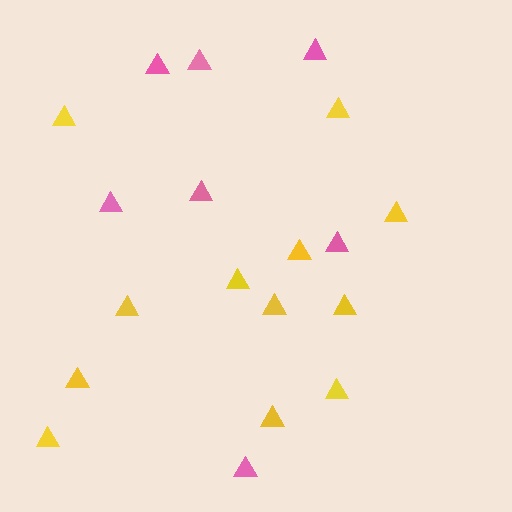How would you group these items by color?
There are 2 groups: one group of yellow triangles (12) and one group of pink triangles (7).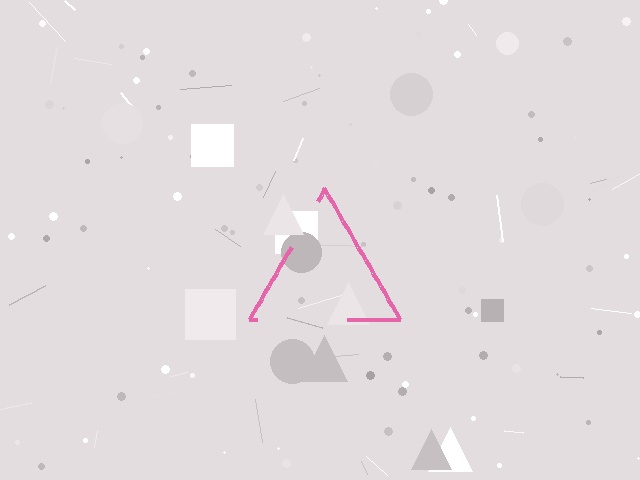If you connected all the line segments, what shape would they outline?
They would outline a triangle.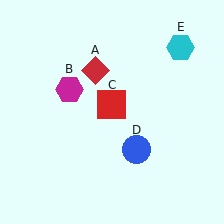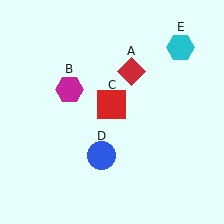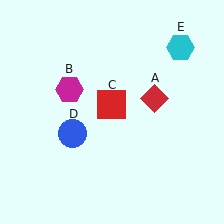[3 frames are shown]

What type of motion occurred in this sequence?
The red diamond (object A), blue circle (object D) rotated clockwise around the center of the scene.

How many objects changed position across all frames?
2 objects changed position: red diamond (object A), blue circle (object D).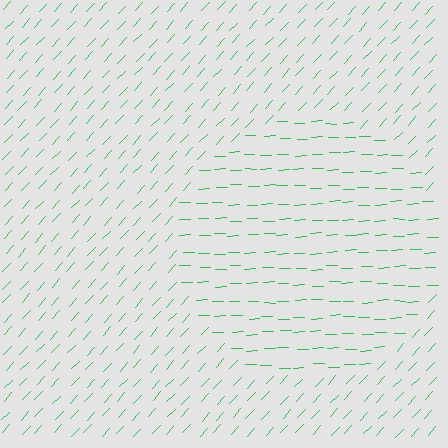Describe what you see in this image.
The image is filled with small green line segments. A circle region in the image has lines oriented differently from the surrounding lines, creating a visible texture boundary.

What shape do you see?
I see a circle.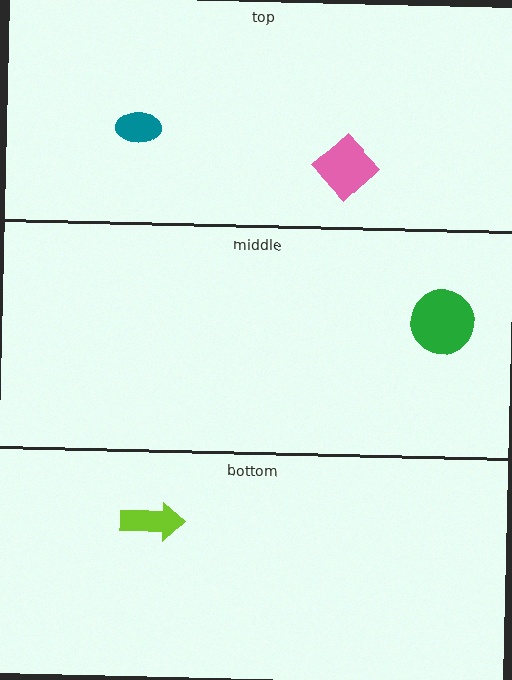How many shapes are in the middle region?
1.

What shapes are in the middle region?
The green circle.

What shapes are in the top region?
The teal ellipse, the pink diamond.